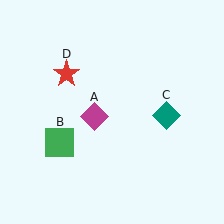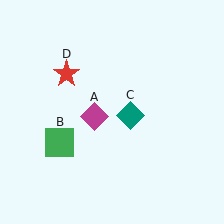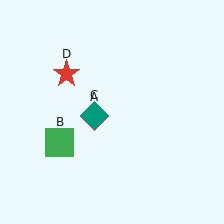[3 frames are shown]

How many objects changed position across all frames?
1 object changed position: teal diamond (object C).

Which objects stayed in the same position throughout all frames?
Magenta diamond (object A) and green square (object B) and red star (object D) remained stationary.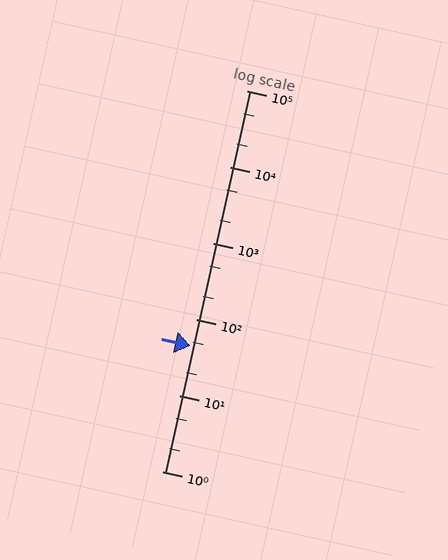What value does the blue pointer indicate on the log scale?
The pointer indicates approximately 44.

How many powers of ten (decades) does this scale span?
The scale spans 5 decades, from 1 to 100000.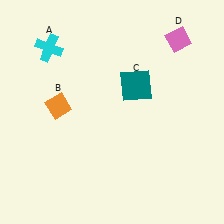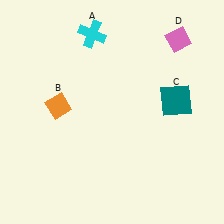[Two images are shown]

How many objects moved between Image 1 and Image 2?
2 objects moved between the two images.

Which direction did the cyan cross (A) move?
The cyan cross (A) moved right.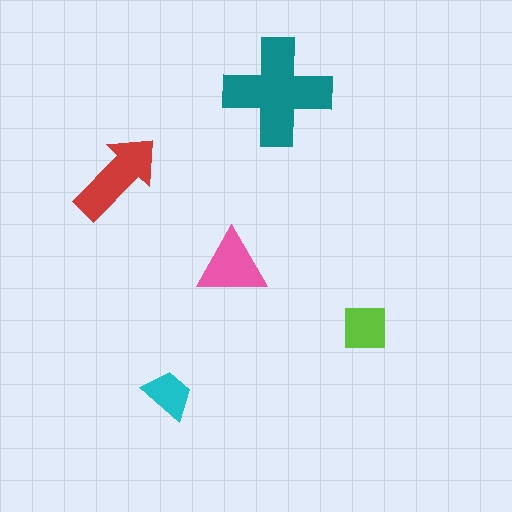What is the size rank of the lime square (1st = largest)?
4th.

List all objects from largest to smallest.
The teal cross, the red arrow, the pink triangle, the lime square, the cyan trapezoid.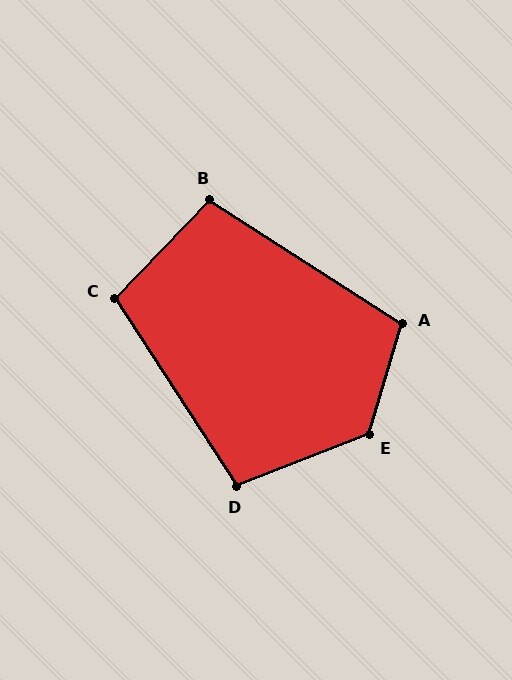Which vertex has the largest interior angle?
E, at approximately 128 degrees.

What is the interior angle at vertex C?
Approximately 103 degrees (obtuse).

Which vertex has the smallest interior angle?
B, at approximately 101 degrees.